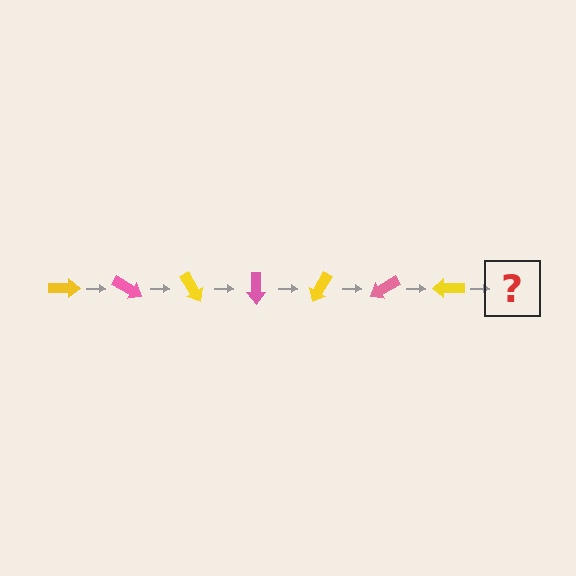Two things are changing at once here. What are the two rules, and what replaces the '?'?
The two rules are that it rotates 30 degrees each step and the color cycles through yellow and pink. The '?' should be a pink arrow, rotated 210 degrees from the start.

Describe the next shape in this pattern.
It should be a pink arrow, rotated 210 degrees from the start.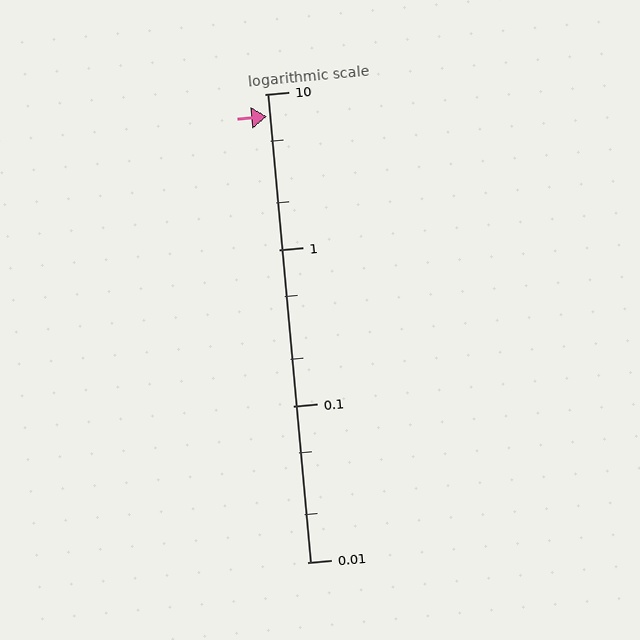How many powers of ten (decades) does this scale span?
The scale spans 3 decades, from 0.01 to 10.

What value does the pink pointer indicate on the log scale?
The pointer indicates approximately 7.2.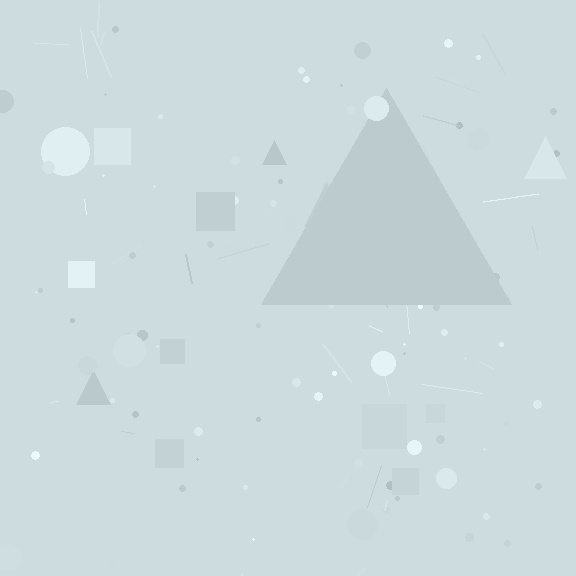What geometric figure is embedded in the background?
A triangle is embedded in the background.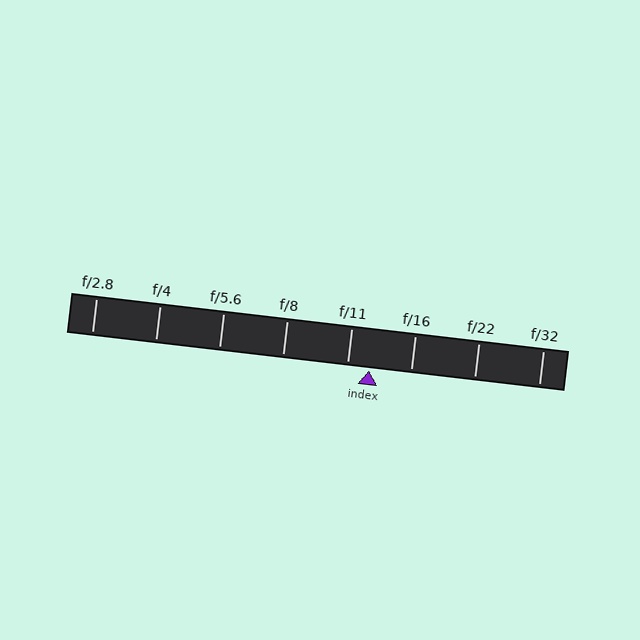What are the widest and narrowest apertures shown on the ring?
The widest aperture shown is f/2.8 and the narrowest is f/32.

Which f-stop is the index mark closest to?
The index mark is closest to f/11.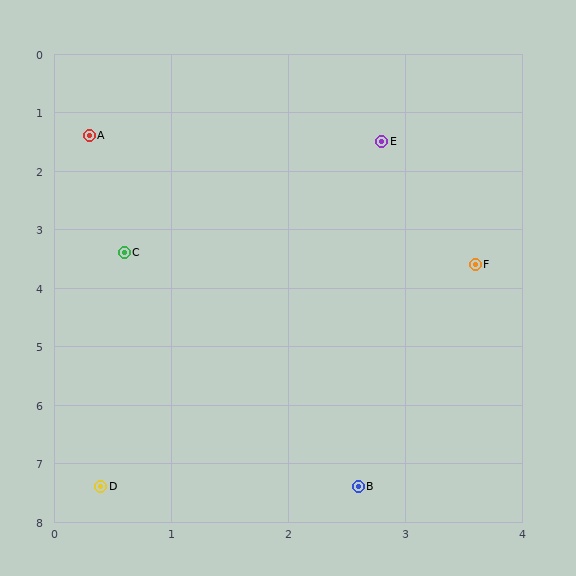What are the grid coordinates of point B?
Point B is at approximately (2.6, 7.4).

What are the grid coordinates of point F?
Point F is at approximately (3.6, 3.6).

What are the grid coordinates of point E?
Point E is at approximately (2.8, 1.5).